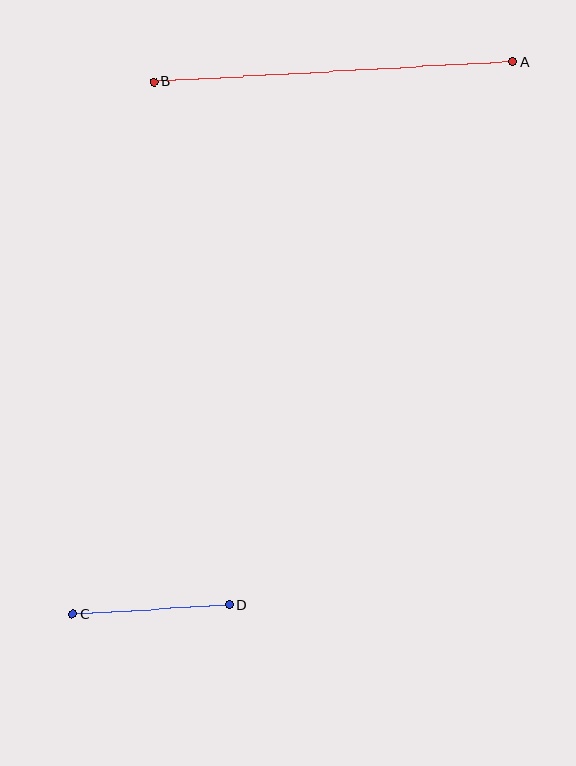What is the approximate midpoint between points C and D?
The midpoint is at approximately (151, 609) pixels.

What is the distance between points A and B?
The distance is approximately 360 pixels.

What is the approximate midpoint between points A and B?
The midpoint is at approximately (333, 72) pixels.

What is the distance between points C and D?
The distance is approximately 157 pixels.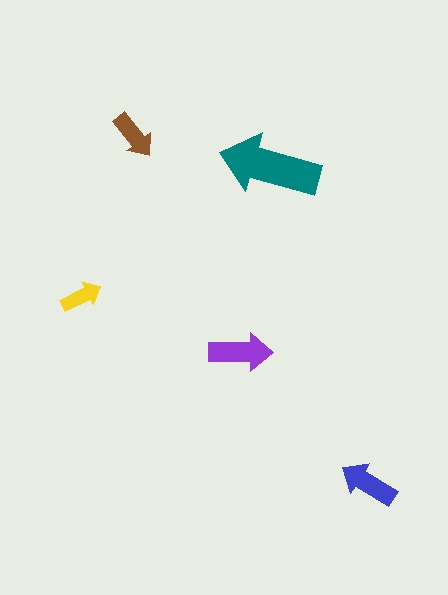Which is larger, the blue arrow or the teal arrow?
The teal one.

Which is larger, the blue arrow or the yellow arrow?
The blue one.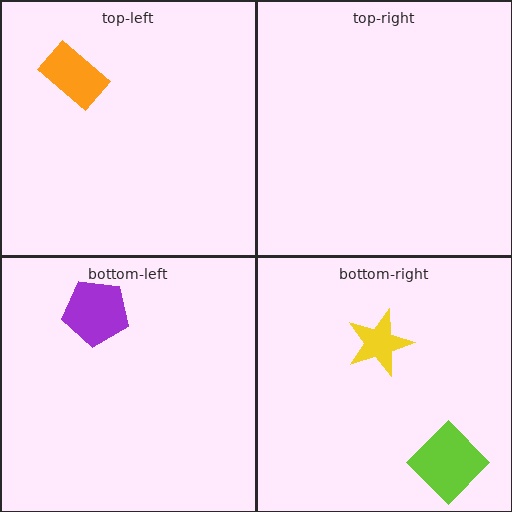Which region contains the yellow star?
The bottom-right region.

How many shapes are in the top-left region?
1.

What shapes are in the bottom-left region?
The purple pentagon.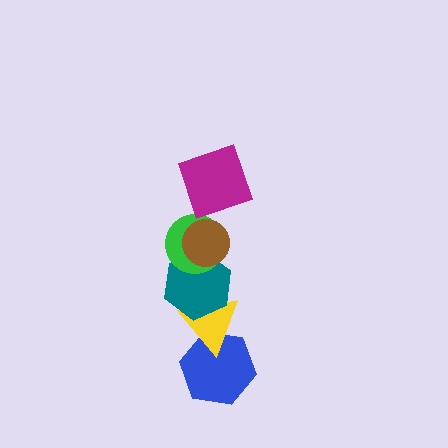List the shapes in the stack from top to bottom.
From top to bottom: the magenta square, the brown circle, the green circle, the teal hexagon, the yellow triangle, the blue hexagon.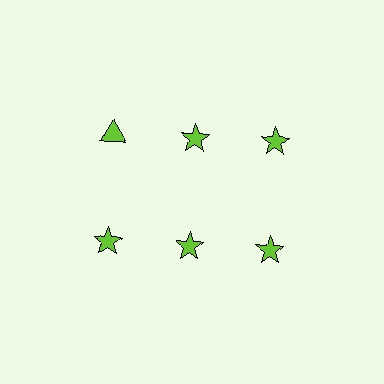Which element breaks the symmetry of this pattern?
The lime triangle in the top row, leftmost column breaks the symmetry. All other shapes are lime stars.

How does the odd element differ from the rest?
It has a different shape: triangle instead of star.